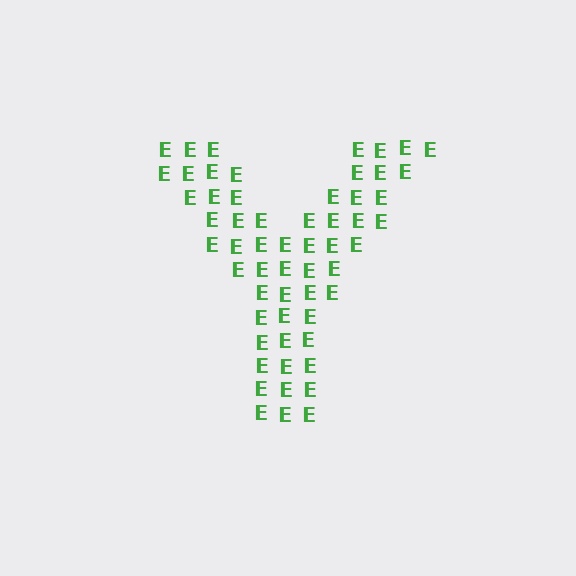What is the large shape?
The large shape is the letter Y.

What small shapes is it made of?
It is made of small letter E's.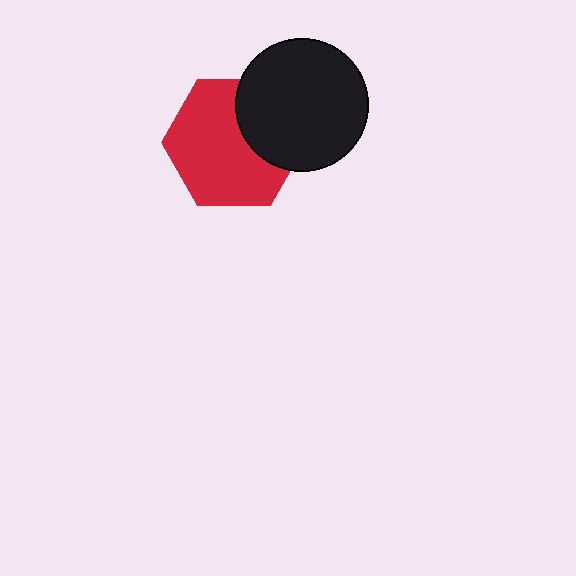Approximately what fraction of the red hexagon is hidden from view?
Roughly 31% of the red hexagon is hidden behind the black circle.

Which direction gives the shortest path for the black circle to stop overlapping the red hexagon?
Moving right gives the shortest separation.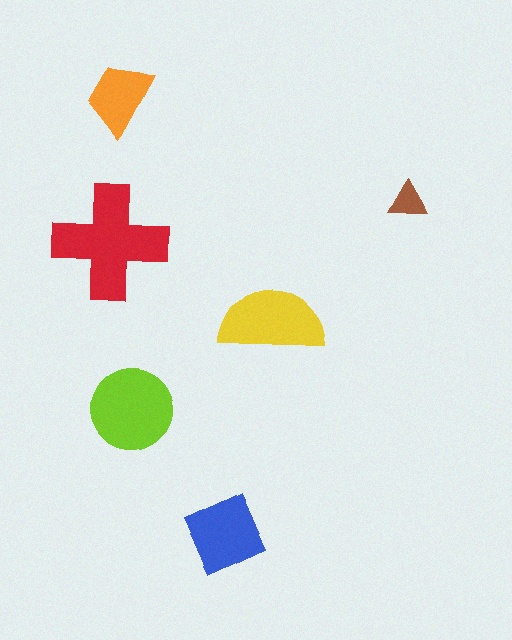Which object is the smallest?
The brown triangle.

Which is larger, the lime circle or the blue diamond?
The lime circle.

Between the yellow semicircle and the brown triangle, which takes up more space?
The yellow semicircle.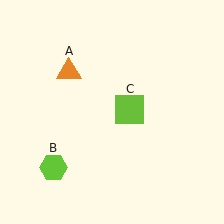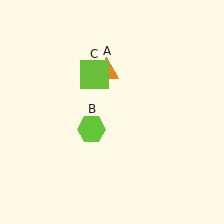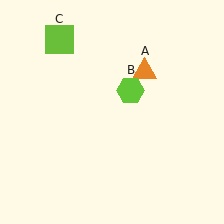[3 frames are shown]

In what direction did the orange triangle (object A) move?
The orange triangle (object A) moved right.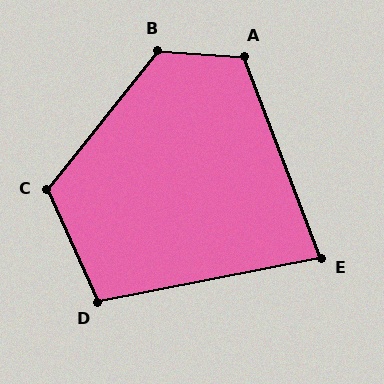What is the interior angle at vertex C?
Approximately 117 degrees (obtuse).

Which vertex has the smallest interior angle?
E, at approximately 80 degrees.